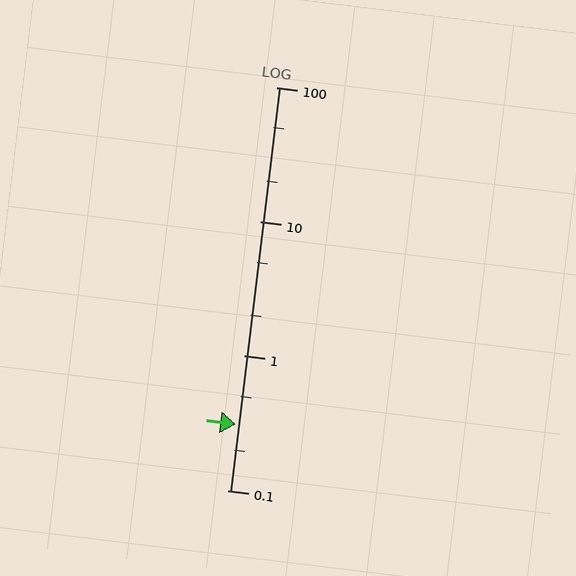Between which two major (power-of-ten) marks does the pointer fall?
The pointer is between 0.1 and 1.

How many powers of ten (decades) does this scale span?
The scale spans 3 decades, from 0.1 to 100.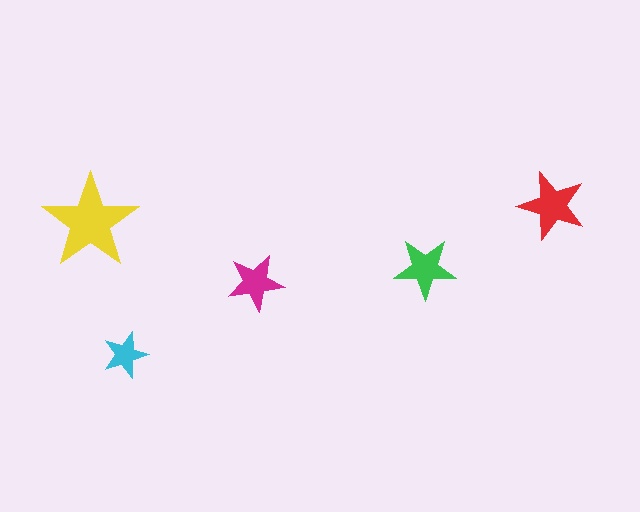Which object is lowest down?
The cyan star is bottommost.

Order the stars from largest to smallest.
the yellow one, the red one, the green one, the magenta one, the cyan one.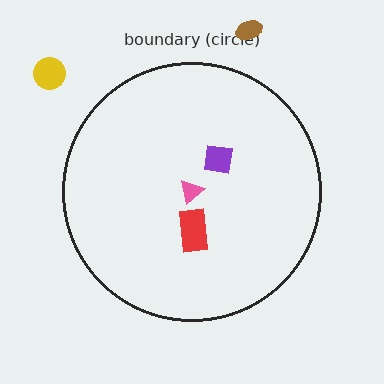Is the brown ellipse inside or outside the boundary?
Outside.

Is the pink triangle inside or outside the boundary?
Inside.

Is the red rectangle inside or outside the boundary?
Inside.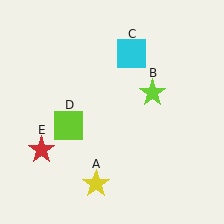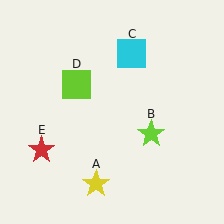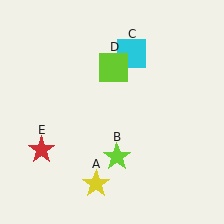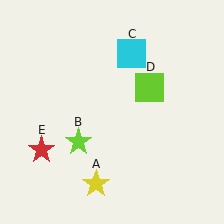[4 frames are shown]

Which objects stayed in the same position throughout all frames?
Yellow star (object A) and cyan square (object C) and red star (object E) remained stationary.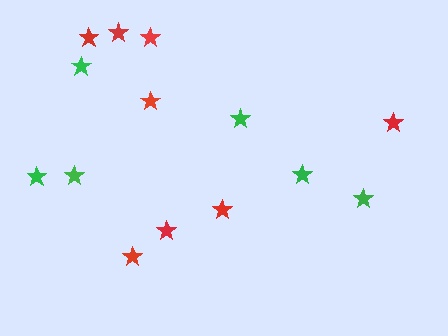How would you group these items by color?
There are 2 groups: one group of red stars (8) and one group of green stars (6).